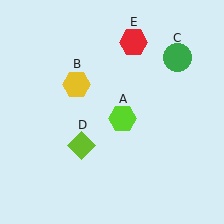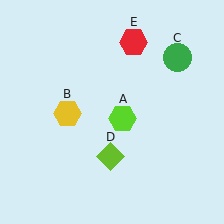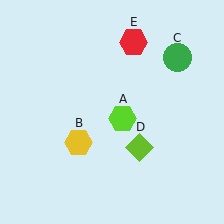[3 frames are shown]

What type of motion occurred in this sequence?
The yellow hexagon (object B), lime diamond (object D) rotated counterclockwise around the center of the scene.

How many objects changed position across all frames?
2 objects changed position: yellow hexagon (object B), lime diamond (object D).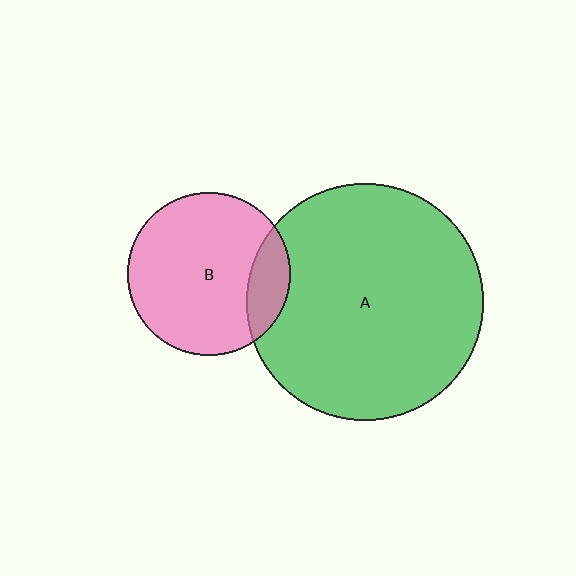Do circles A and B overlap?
Yes.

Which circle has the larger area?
Circle A (green).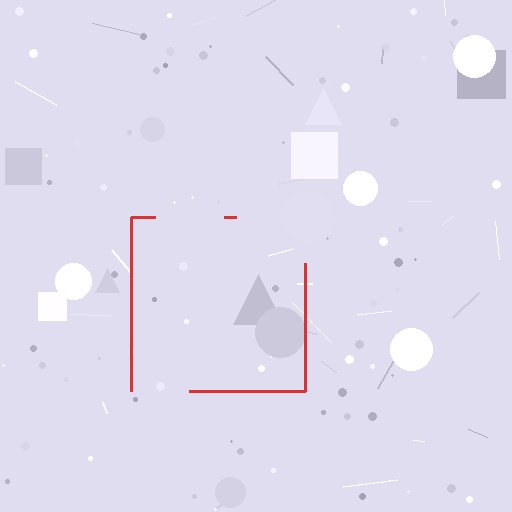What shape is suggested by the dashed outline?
The dashed outline suggests a square.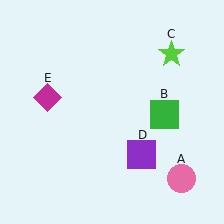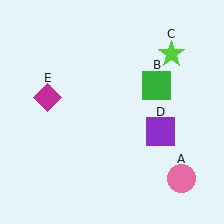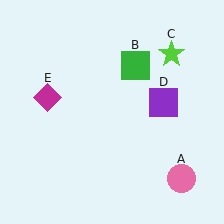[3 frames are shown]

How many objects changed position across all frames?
2 objects changed position: green square (object B), purple square (object D).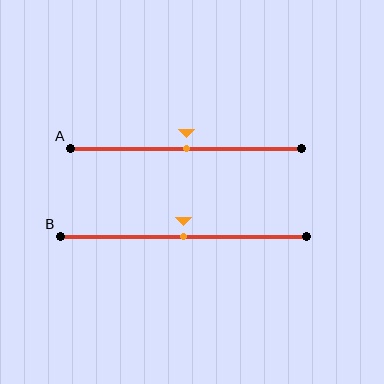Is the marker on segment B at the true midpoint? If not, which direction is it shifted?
Yes, the marker on segment B is at the true midpoint.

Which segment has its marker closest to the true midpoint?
Segment A has its marker closest to the true midpoint.